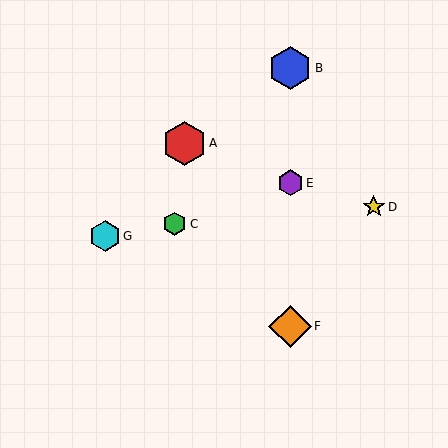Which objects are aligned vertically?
Objects B, E, F are aligned vertically.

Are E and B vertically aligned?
Yes, both are at x≈290.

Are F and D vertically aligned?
No, F is at x≈290 and D is at x≈374.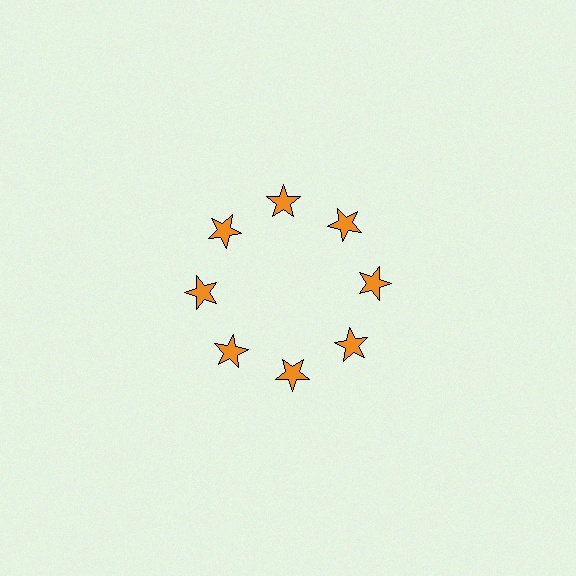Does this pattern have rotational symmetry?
Yes, this pattern has 8-fold rotational symmetry. It looks the same after rotating 45 degrees around the center.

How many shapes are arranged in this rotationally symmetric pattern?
There are 8 shapes, arranged in 8 groups of 1.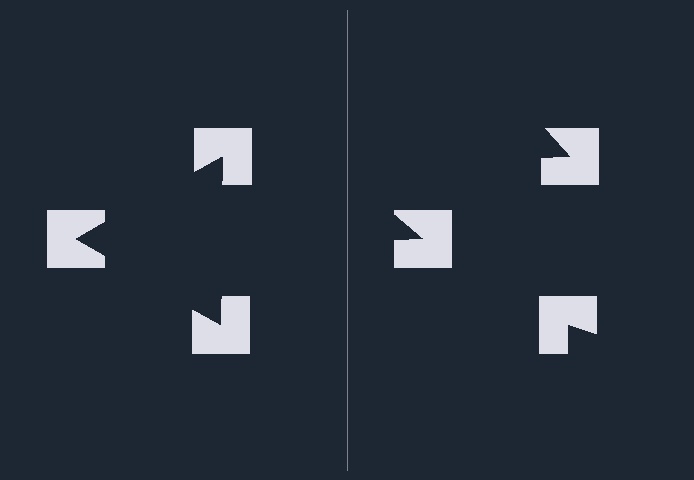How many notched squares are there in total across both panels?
6 — 3 on each side.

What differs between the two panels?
The notched squares are positioned identically on both sides; only the wedge orientations differ. On the left they align to a triangle; on the right they are misaligned.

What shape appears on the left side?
An illusory triangle.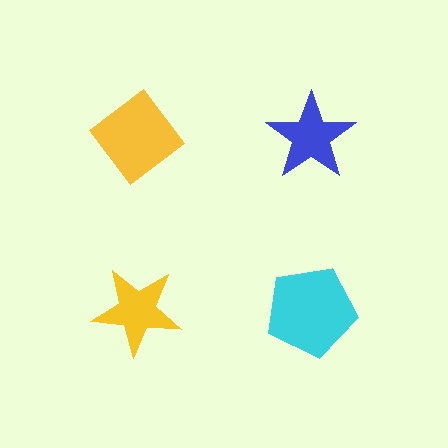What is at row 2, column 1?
A yellow star.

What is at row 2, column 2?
A cyan pentagon.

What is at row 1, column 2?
A blue star.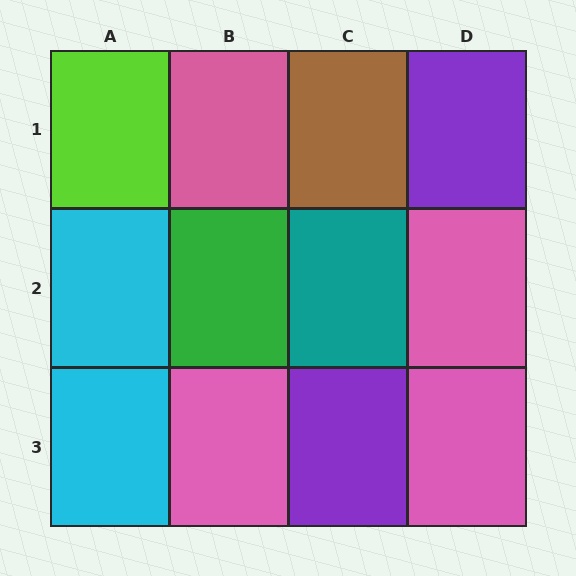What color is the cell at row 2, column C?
Teal.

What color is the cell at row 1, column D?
Purple.